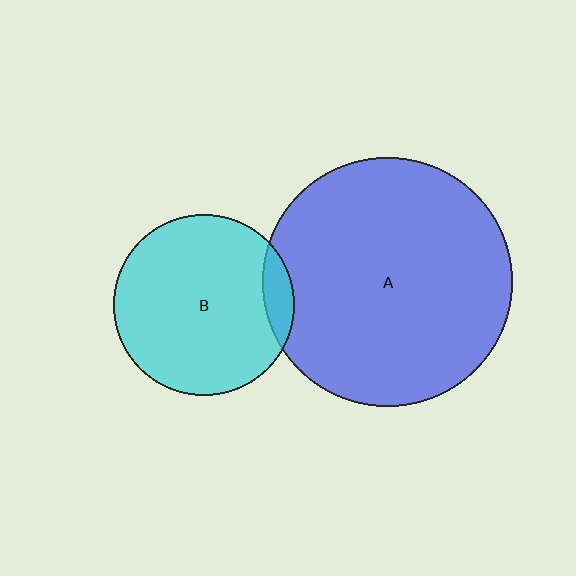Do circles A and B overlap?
Yes.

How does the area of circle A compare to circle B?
Approximately 1.9 times.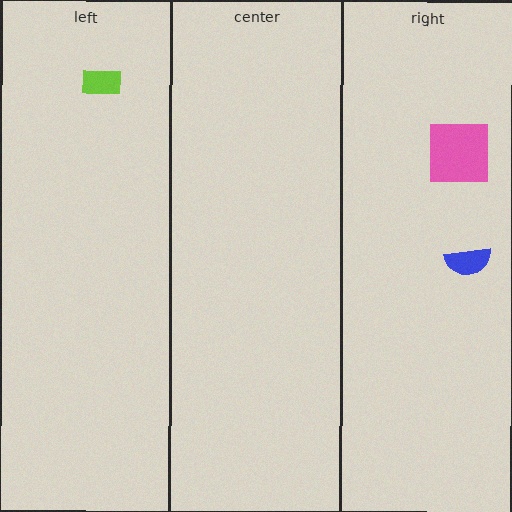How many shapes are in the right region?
2.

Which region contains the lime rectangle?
The left region.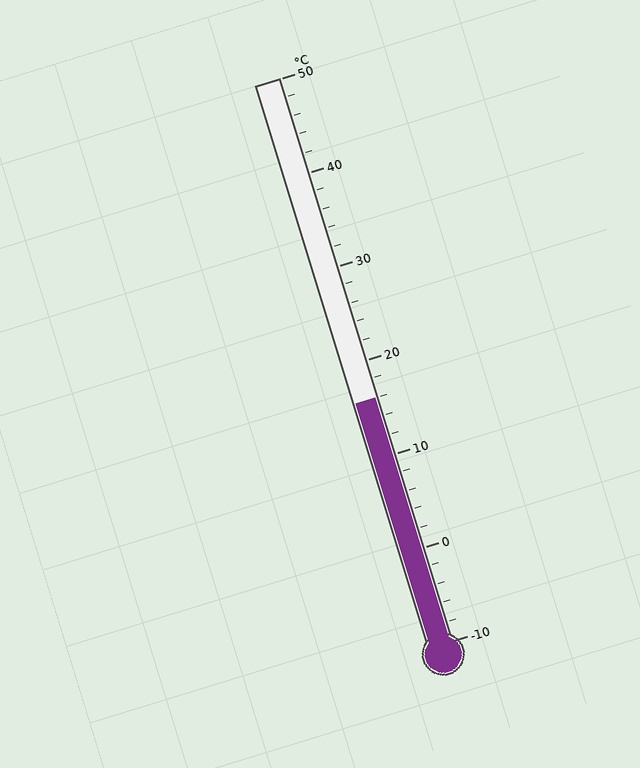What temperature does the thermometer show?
The thermometer shows approximately 16°C.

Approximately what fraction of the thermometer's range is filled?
The thermometer is filled to approximately 45% of its range.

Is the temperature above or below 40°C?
The temperature is below 40°C.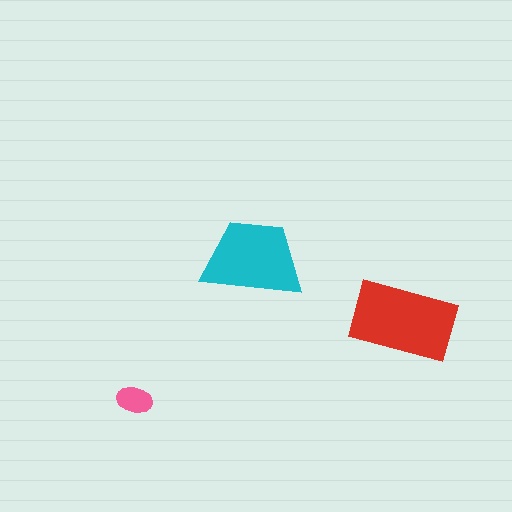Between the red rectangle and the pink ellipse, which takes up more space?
The red rectangle.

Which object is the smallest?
The pink ellipse.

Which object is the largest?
The red rectangle.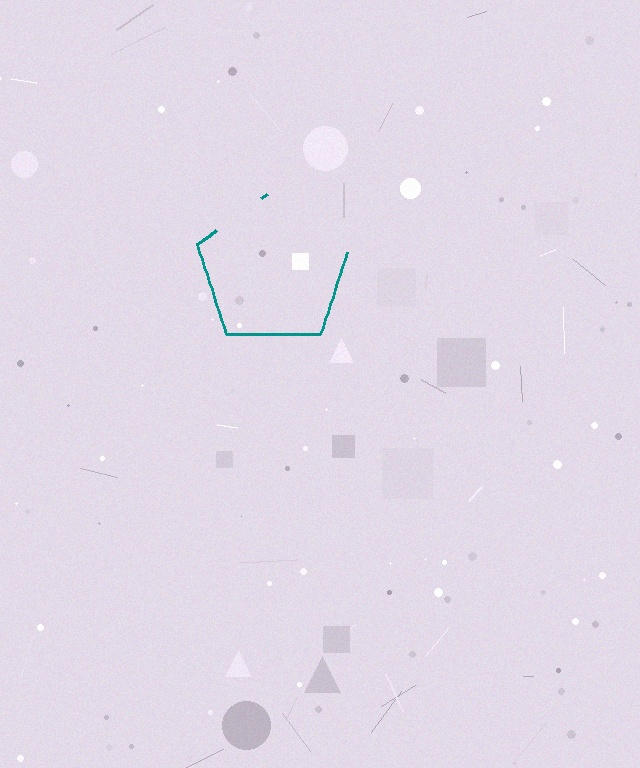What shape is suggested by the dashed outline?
The dashed outline suggests a pentagon.